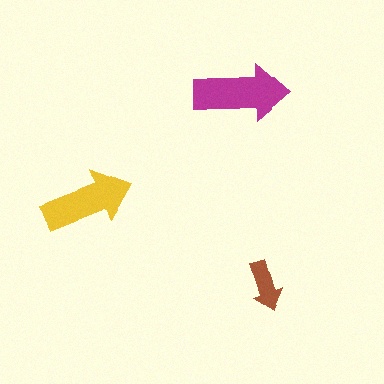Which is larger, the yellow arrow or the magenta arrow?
The magenta one.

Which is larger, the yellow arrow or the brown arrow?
The yellow one.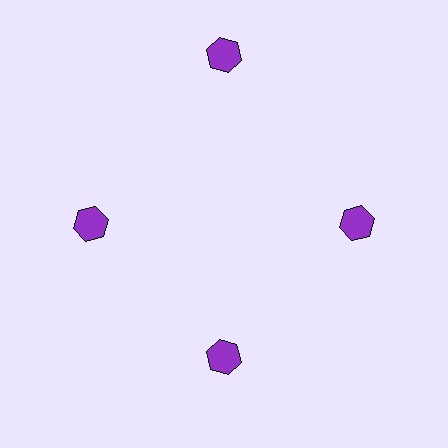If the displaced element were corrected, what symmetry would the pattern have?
It would have 4-fold rotational symmetry — the pattern would map onto itself every 90 degrees.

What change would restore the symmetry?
The symmetry would be restored by moving it inward, back onto the ring so that all 4 hexagons sit at equal angles and equal distance from the center.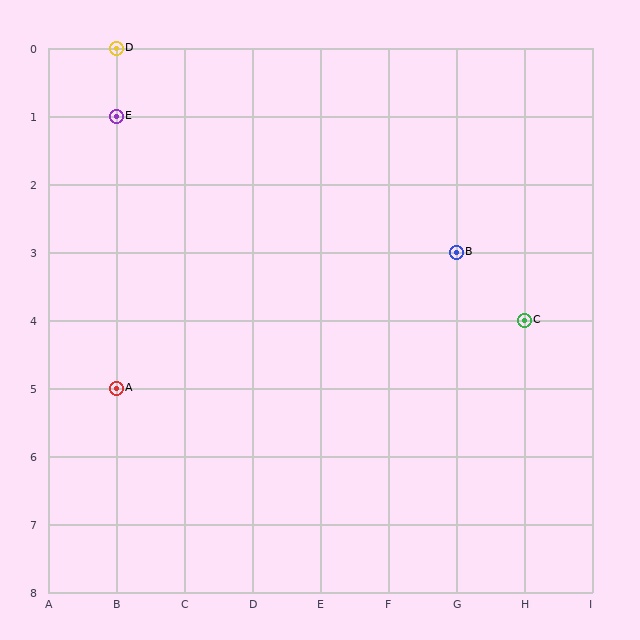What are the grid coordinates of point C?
Point C is at grid coordinates (H, 4).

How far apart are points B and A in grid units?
Points B and A are 5 columns and 2 rows apart (about 5.4 grid units diagonally).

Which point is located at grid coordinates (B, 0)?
Point D is at (B, 0).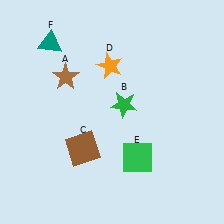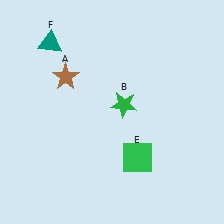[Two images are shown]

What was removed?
The orange star (D), the brown square (C) were removed in Image 2.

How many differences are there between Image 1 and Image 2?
There are 2 differences between the two images.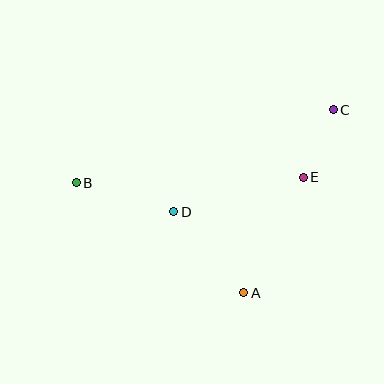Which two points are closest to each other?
Points C and E are closest to each other.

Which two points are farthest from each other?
Points B and C are farthest from each other.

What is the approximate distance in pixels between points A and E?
The distance between A and E is approximately 130 pixels.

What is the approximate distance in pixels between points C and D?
The distance between C and D is approximately 189 pixels.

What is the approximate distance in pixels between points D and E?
The distance between D and E is approximately 134 pixels.